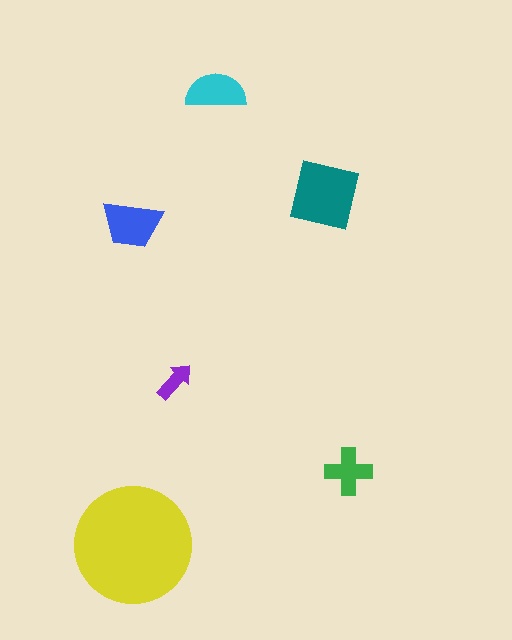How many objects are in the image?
There are 6 objects in the image.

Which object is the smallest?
The purple arrow.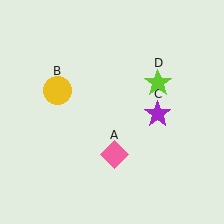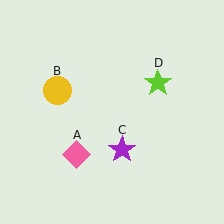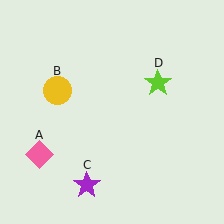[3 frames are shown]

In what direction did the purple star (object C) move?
The purple star (object C) moved down and to the left.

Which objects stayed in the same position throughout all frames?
Yellow circle (object B) and lime star (object D) remained stationary.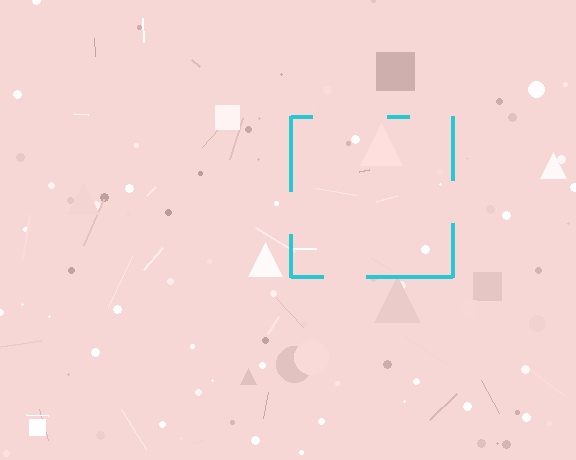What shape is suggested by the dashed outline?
The dashed outline suggests a square.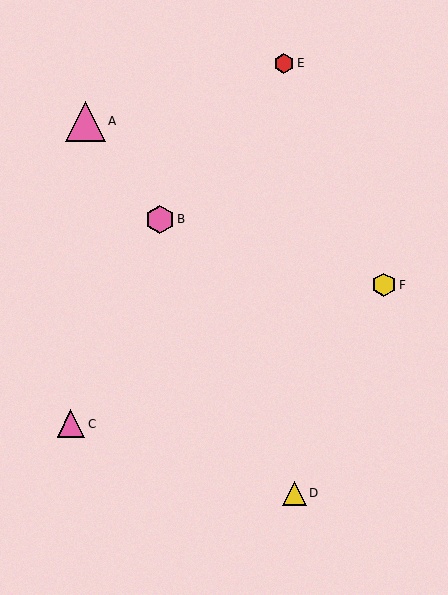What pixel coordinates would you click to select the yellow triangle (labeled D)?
Click at (294, 493) to select the yellow triangle D.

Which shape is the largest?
The pink triangle (labeled A) is the largest.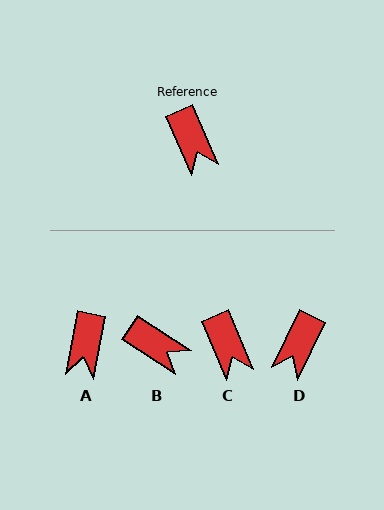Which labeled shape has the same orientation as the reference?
C.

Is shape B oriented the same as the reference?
No, it is off by about 34 degrees.